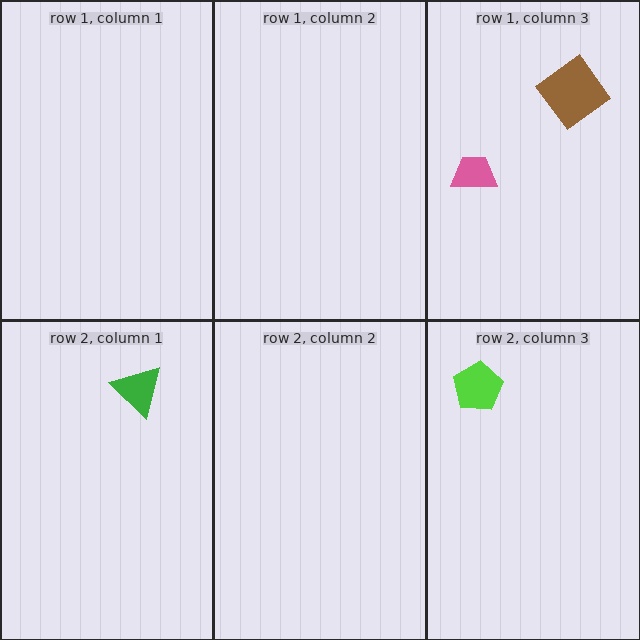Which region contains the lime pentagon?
The row 2, column 3 region.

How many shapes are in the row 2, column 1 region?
1.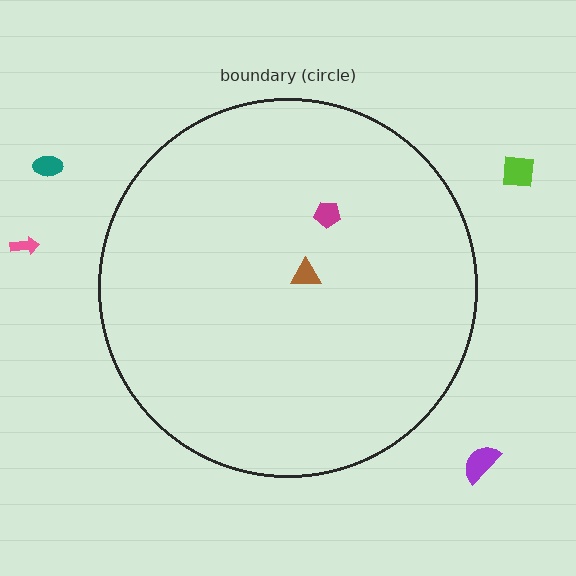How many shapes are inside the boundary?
2 inside, 4 outside.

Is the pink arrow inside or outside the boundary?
Outside.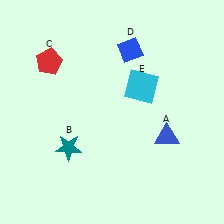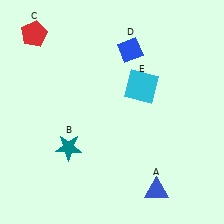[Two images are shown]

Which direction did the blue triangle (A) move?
The blue triangle (A) moved down.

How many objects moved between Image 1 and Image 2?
2 objects moved between the two images.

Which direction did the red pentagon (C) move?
The red pentagon (C) moved up.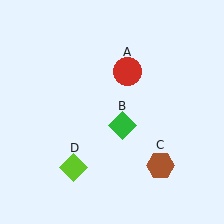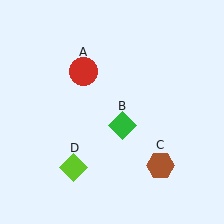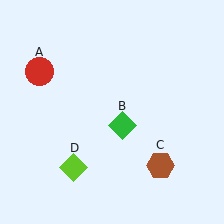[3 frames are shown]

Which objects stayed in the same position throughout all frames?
Green diamond (object B) and brown hexagon (object C) and lime diamond (object D) remained stationary.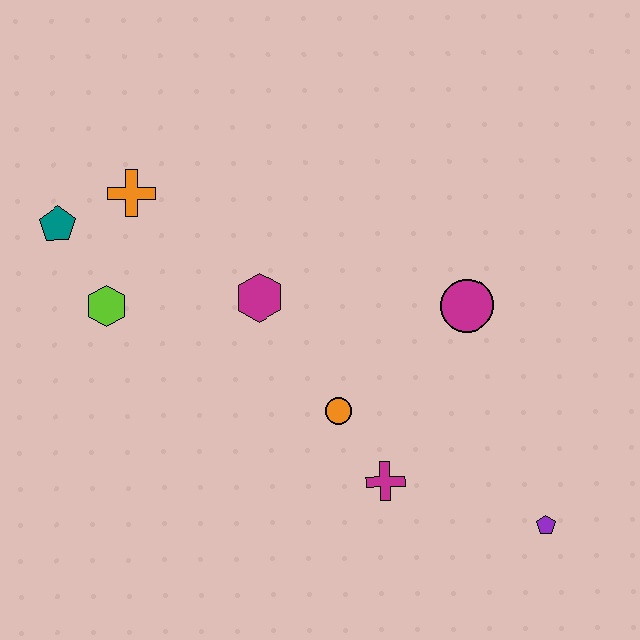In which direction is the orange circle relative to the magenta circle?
The orange circle is to the left of the magenta circle.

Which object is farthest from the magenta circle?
The teal pentagon is farthest from the magenta circle.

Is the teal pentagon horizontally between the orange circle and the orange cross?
No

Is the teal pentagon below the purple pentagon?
No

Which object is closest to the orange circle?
The magenta cross is closest to the orange circle.